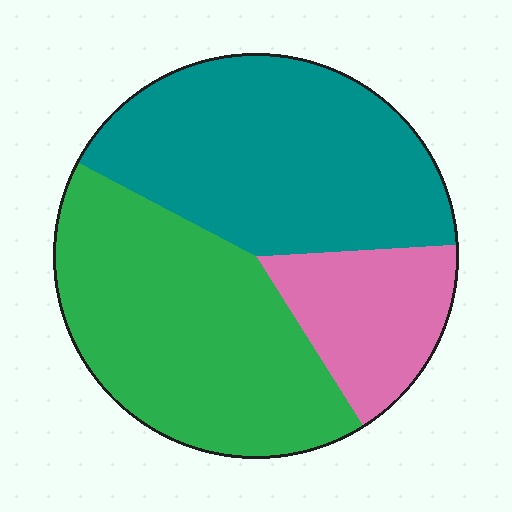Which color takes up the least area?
Pink, at roughly 15%.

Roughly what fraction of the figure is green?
Green covers 42% of the figure.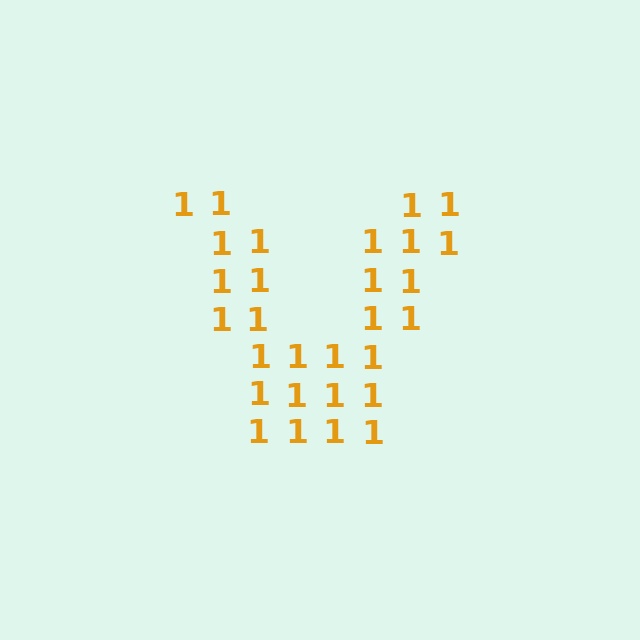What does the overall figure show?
The overall figure shows the letter V.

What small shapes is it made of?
It is made of small digit 1's.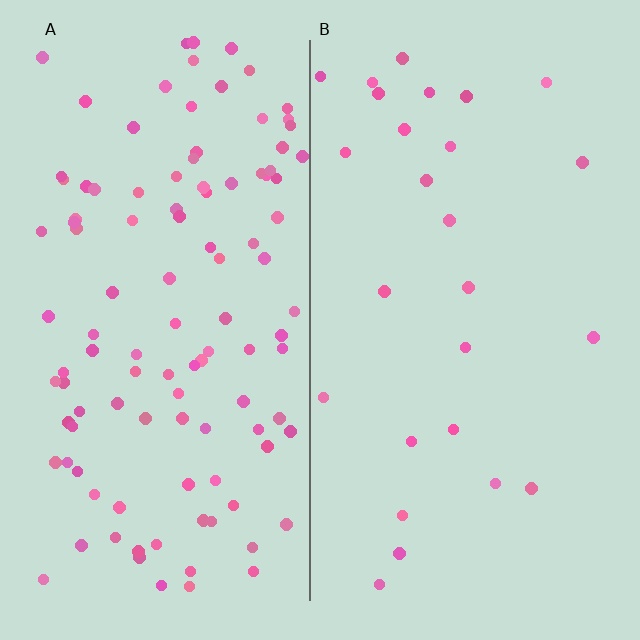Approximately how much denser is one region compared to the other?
Approximately 4.3× — region A over region B.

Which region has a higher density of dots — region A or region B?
A (the left).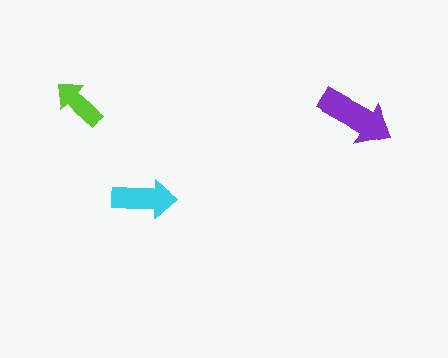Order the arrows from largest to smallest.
the purple one, the cyan one, the lime one.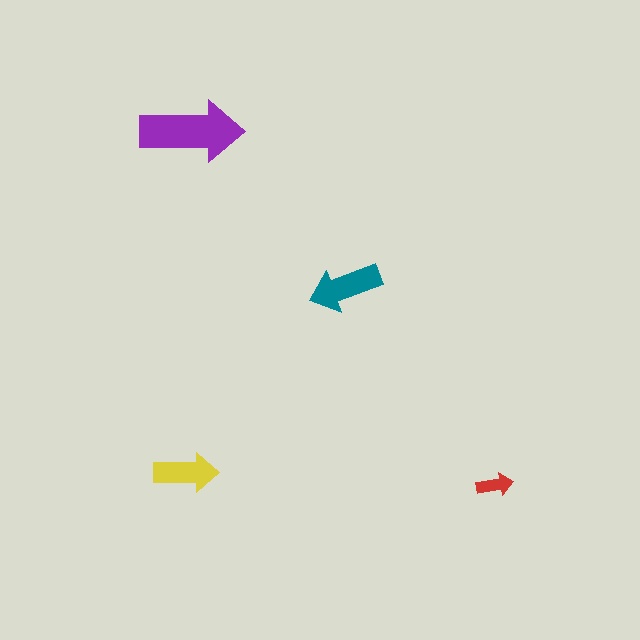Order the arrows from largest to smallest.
the purple one, the teal one, the yellow one, the red one.